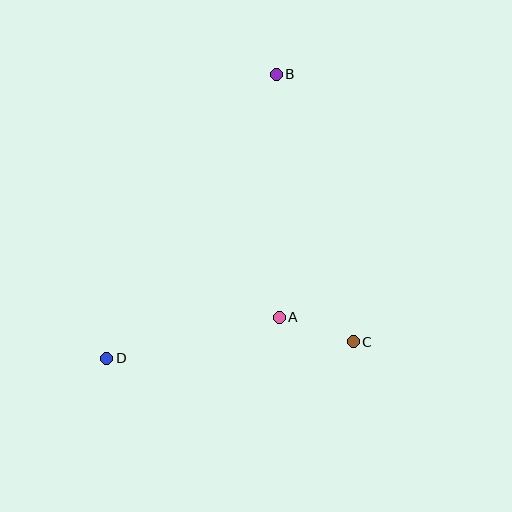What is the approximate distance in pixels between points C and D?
The distance between C and D is approximately 247 pixels.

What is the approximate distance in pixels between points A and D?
The distance between A and D is approximately 177 pixels.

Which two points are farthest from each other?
Points B and D are farthest from each other.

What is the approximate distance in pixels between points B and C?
The distance between B and C is approximately 278 pixels.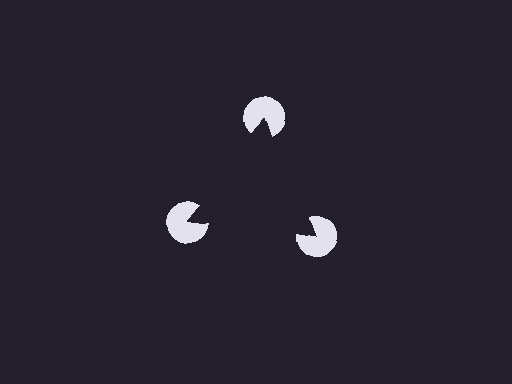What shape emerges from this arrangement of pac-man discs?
An illusory triangle — its edges are inferred from the aligned wedge cuts in the pac-man discs, not physically drawn.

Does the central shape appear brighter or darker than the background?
It typically appears slightly darker than the background, even though no actual brightness change is drawn.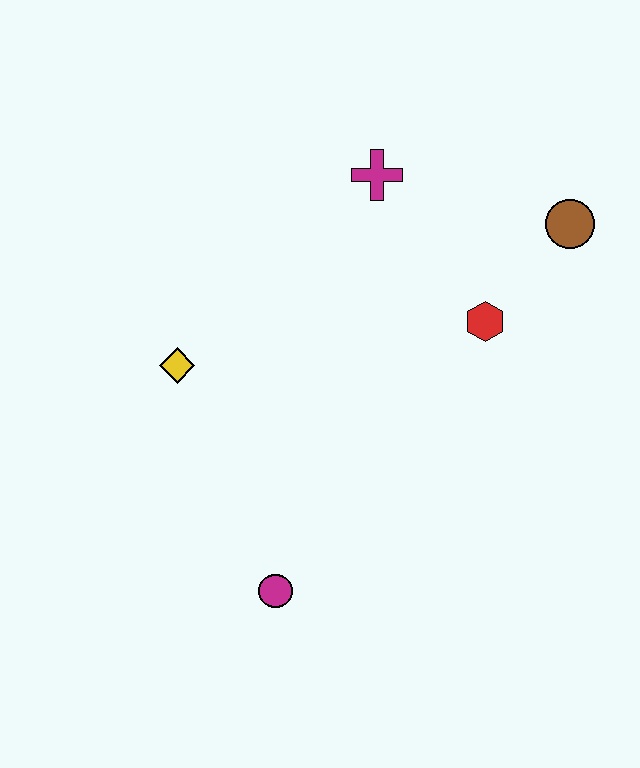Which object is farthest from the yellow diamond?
The brown circle is farthest from the yellow diamond.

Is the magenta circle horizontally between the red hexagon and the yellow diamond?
Yes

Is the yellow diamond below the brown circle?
Yes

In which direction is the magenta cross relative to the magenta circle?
The magenta cross is above the magenta circle.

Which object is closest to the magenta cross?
The red hexagon is closest to the magenta cross.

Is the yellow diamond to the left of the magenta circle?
Yes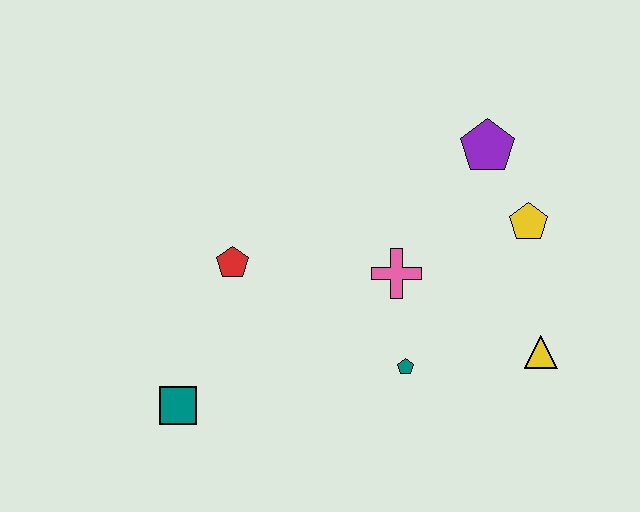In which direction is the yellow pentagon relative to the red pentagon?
The yellow pentagon is to the right of the red pentagon.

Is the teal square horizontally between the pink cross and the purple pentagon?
No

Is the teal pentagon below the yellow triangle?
Yes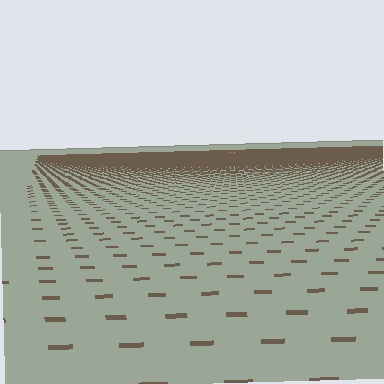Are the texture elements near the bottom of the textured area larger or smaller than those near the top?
Larger. Near the bottom, elements are closer to the viewer and appear at a bigger on-screen size.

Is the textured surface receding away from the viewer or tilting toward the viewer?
The surface is receding away from the viewer. Texture elements get smaller and denser toward the top.